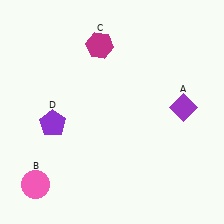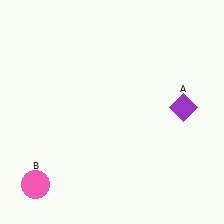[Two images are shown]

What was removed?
The magenta hexagon (C), the purple pentagon (D) were removed in Image 2.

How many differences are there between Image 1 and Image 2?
There are 2 differences between the two images.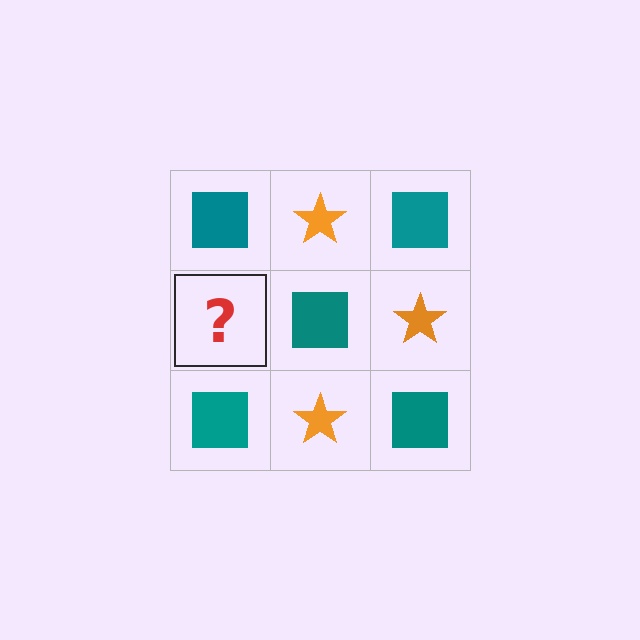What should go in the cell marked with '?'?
The missing cell should contain an orange star.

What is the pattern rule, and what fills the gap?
The rule is that it alternates teal square and orange star in a checkerboard pattern. The gap should be filled with an orange star.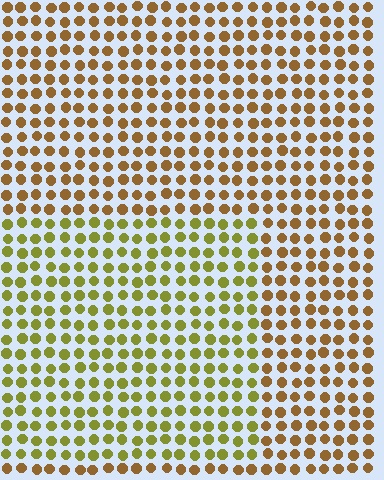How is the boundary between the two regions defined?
The boundary is defined purely by a slight shift in hue (about 36 degrees). Spacing, size, and orientation are identical on both sides.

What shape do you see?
I see a rectangle.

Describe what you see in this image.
The image is filled with small brown elements in a uniform arrangement. A rectangle-shaped region is visible where the elements are tinted to a slightly different hue, forming a subtle color boundary.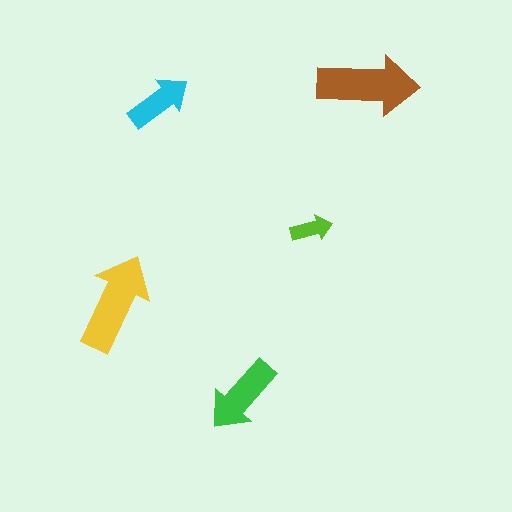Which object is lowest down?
The green arrow is bottommost.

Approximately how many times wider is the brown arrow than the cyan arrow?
About 1.5 times wider.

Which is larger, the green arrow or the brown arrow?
The brown one.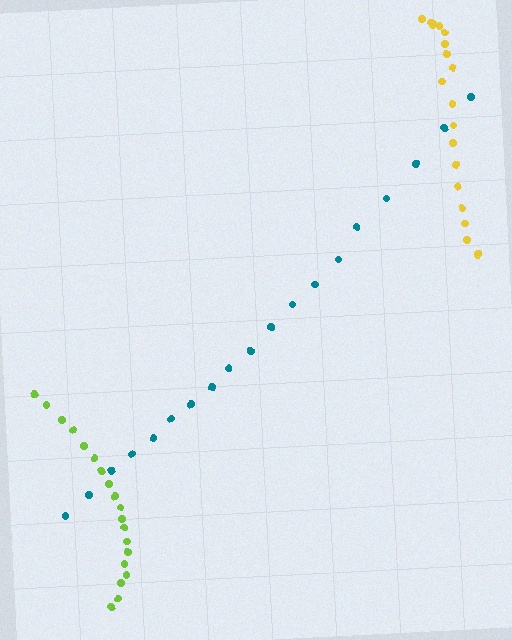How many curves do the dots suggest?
There are 3 distinct paths.